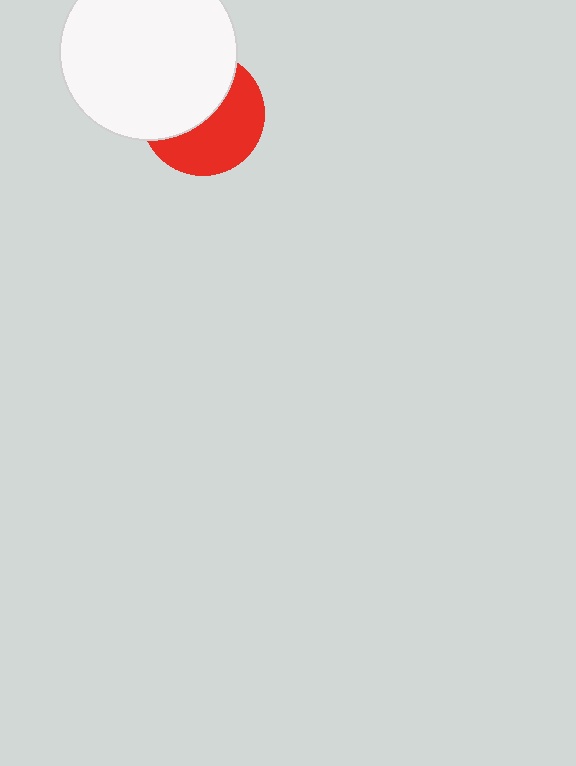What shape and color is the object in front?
The object in front is a white circle.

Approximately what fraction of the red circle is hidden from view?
Roughly 49% of the red circle is hidden behind the white circle.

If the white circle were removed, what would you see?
You would see the complete red circle.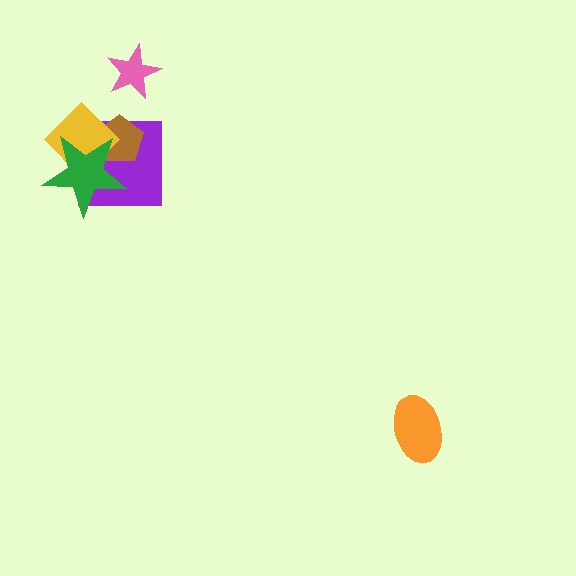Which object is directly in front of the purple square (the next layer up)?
The brown pentagon is directly in front of the purple square.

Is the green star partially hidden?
No, no other shape covers it.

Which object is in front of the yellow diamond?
The green star is in front of the yellow diamond.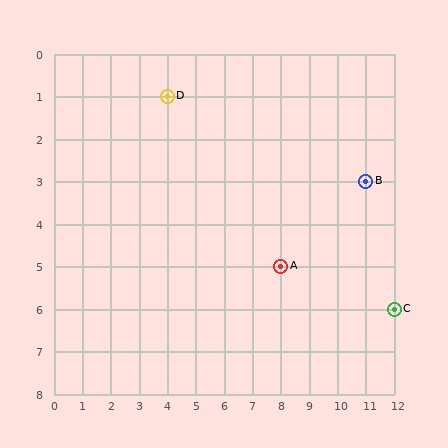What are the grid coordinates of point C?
Point C is at grid coordinates (12, 6).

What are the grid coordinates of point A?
Point A is at grid coordinates (8, 5).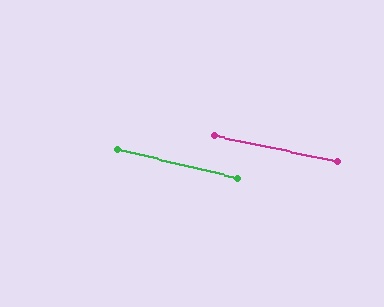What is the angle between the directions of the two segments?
Approximately 2 degrees.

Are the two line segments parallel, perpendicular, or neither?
Parallel — their directions differ by only 1.7°.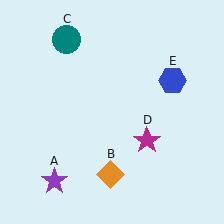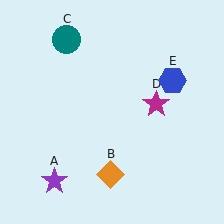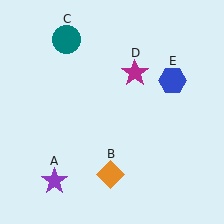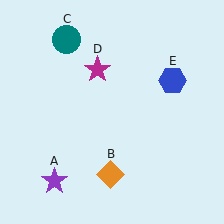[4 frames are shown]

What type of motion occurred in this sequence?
The magenta star (object D) rotated counterclockwise around the center of the scene.